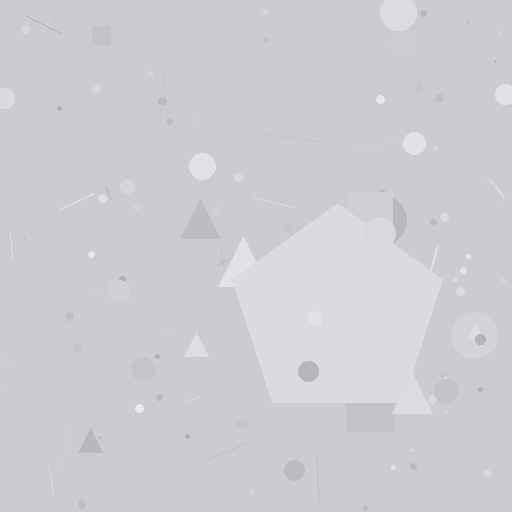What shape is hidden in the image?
A pentagon is hidden in the image.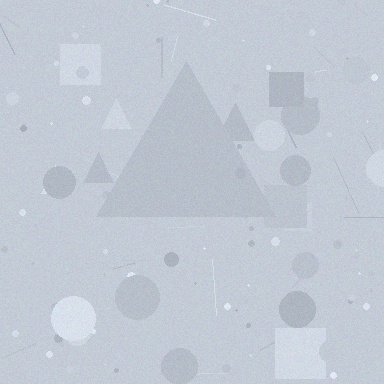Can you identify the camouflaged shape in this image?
The camouflaged shape is a triangle.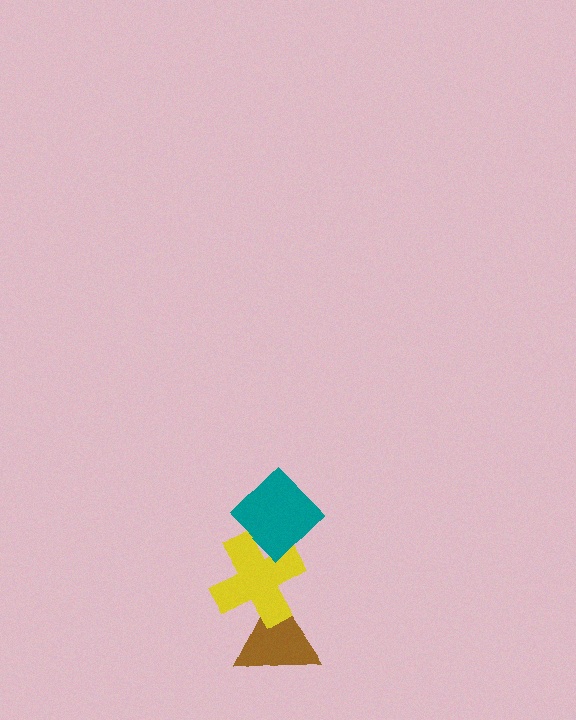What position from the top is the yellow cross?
The yellow cross is 2nd from the top.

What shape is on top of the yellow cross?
The teal diamond is on top of the yellow cross.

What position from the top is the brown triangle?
The brown triangle is 3rd from the top.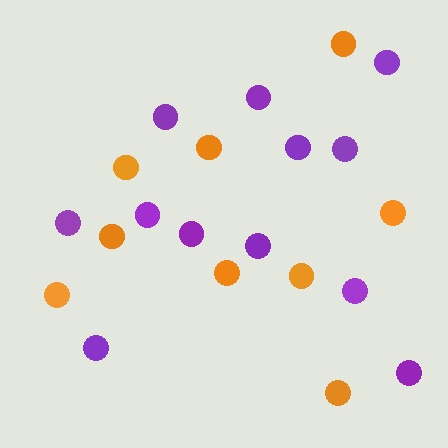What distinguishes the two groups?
There are 2 groups: one group of purple circles (12) and one group of orange circles (9).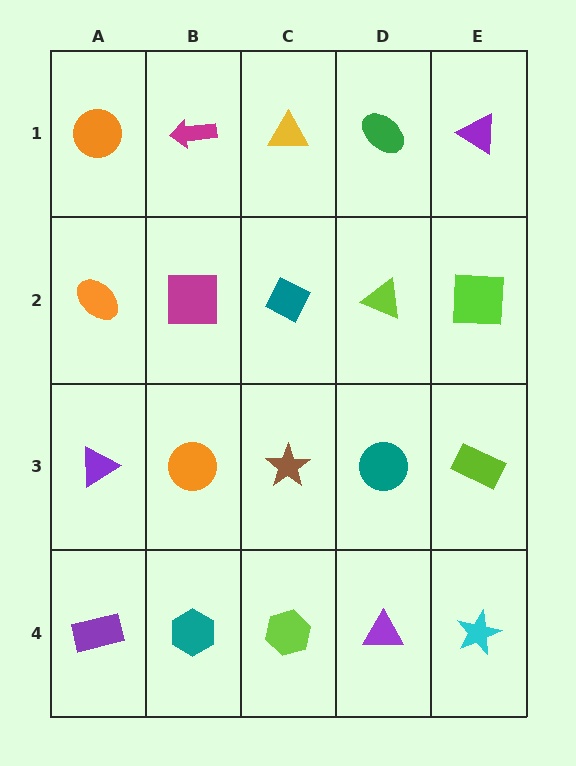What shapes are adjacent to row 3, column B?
A magenta square (row 2, column B), a teal hexagon (row 4, column B), a purple triangle (row 3, column A), a brown star (row 3, column C).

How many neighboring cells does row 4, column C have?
3.